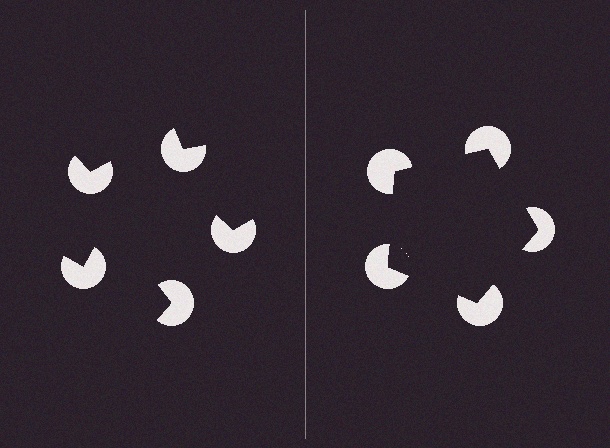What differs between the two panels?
The pac-man discs are positioned identically on both sides; only the wedge orientations differ. On the right they align to a pentagon; on the left they are misaligned.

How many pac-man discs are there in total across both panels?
10 — 5 on each side.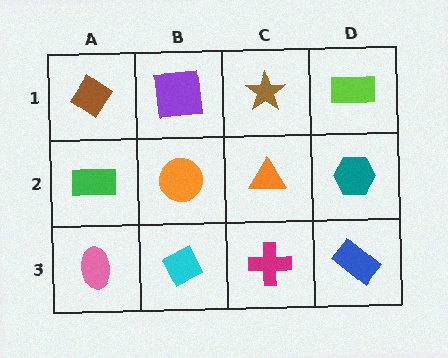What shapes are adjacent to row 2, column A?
A brown diamond (row 1, column A), a pink ellipse (row 3, column A), an orange circle (row 2, column B).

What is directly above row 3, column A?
A green rectangle.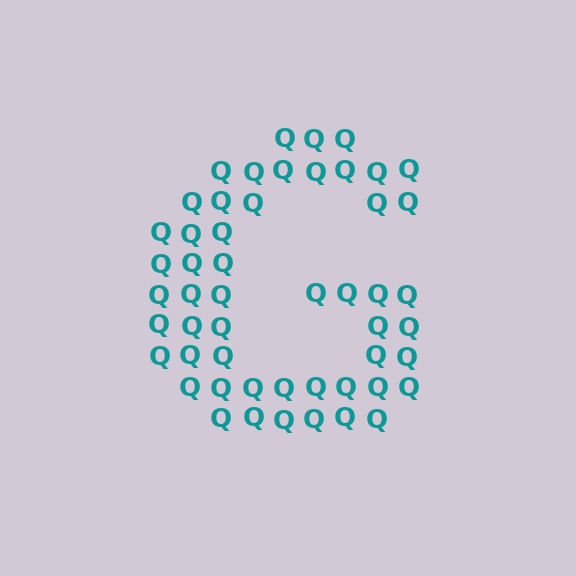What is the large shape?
The large shape is the letter G.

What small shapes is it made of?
It is made of small letter Q's.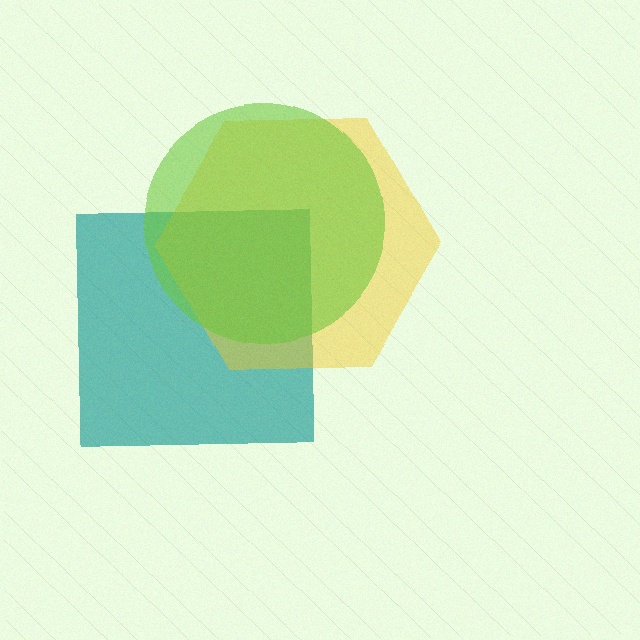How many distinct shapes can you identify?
There are 3 distinct shapes: a teal square, a yellow hexagon, a lime circle.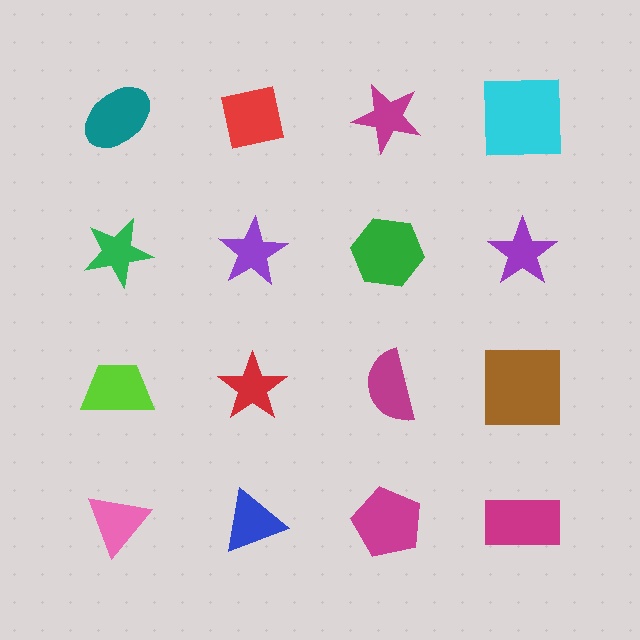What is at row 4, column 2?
A blue triangle.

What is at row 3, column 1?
A lime trapezoid.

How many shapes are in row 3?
4 shapes.